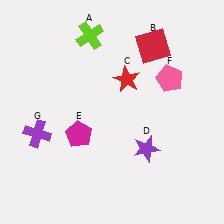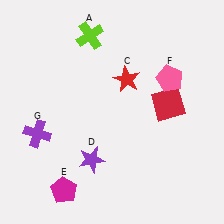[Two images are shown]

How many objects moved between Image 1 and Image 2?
3 objects moved between the two images.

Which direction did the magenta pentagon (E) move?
The magenta pentagon (E) moved down.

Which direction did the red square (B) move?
The red square (B) moved down.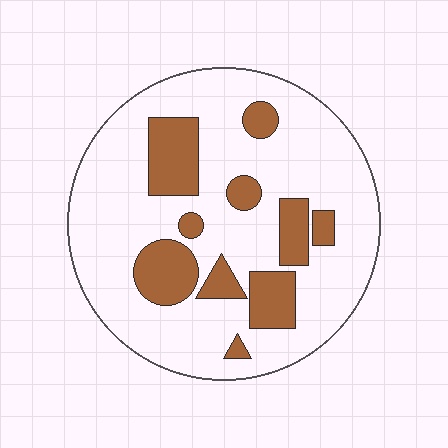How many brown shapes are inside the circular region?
10.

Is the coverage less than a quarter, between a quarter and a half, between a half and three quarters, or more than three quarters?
Less than a quarter.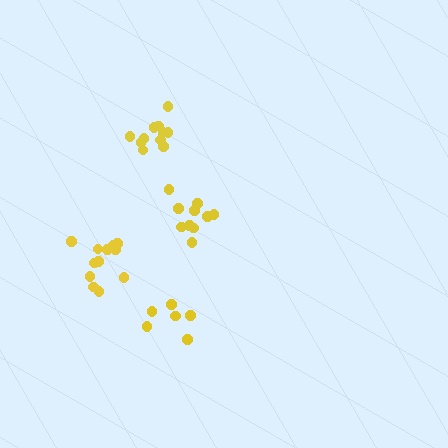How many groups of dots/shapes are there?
There are 4 groups.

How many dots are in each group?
Group 1: 12 dots, Group 2: 11 dots, Group 3: 11 dots, Group 4: 6 dots (40 total).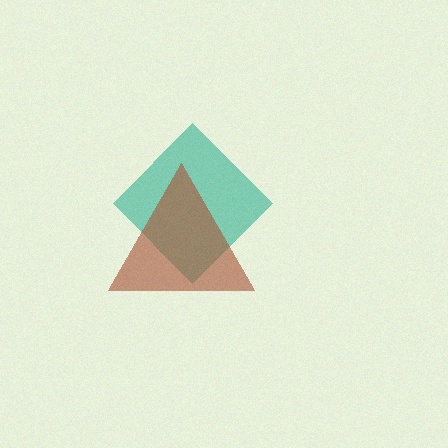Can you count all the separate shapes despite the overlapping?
Yes, there are 2 separate shapes.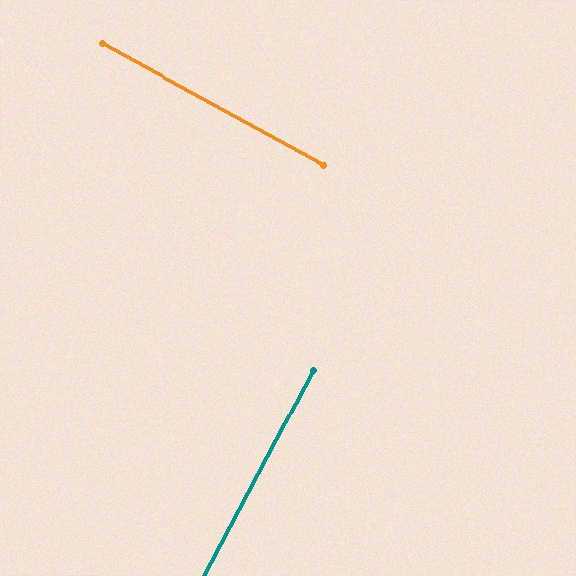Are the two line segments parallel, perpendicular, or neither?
Perpendicular — they meet at approximately 89°.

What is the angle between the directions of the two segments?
Approximately 89 degrees.